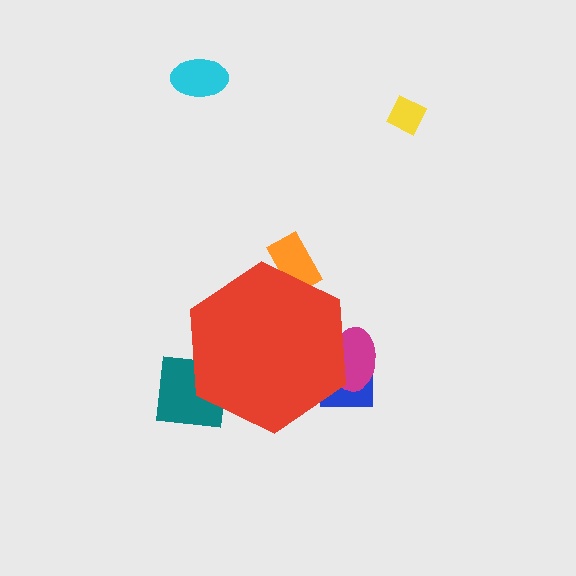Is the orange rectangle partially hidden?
Yes, the orange rectangle is partially hidden behind the red hexagon.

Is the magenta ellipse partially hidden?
Yes, the magenta ellipse is partially hidden behind the red hexagon.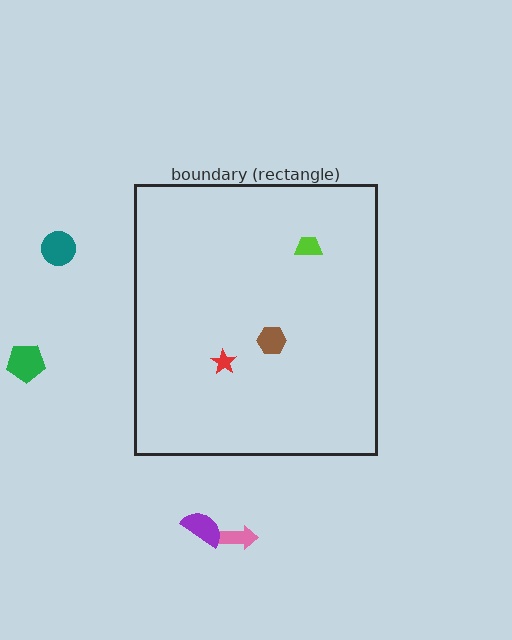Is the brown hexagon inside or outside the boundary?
Inside.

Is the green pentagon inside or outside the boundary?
Outside.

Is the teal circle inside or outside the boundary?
Outside.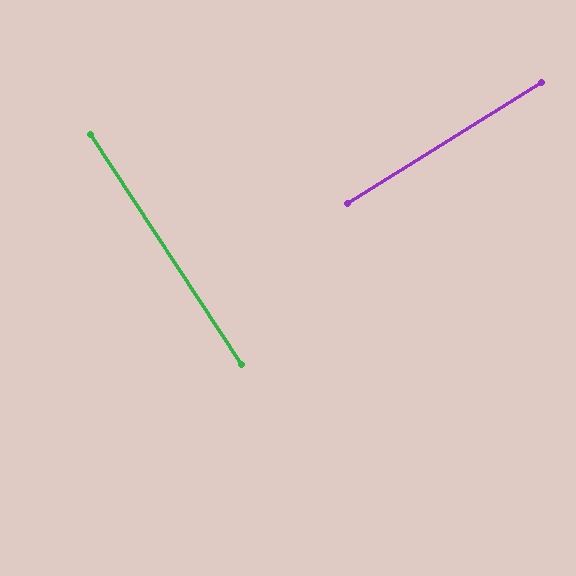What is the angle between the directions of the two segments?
Approximately 88 degrees.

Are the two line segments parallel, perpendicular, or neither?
Perpendicular — they meet at approximately 88°.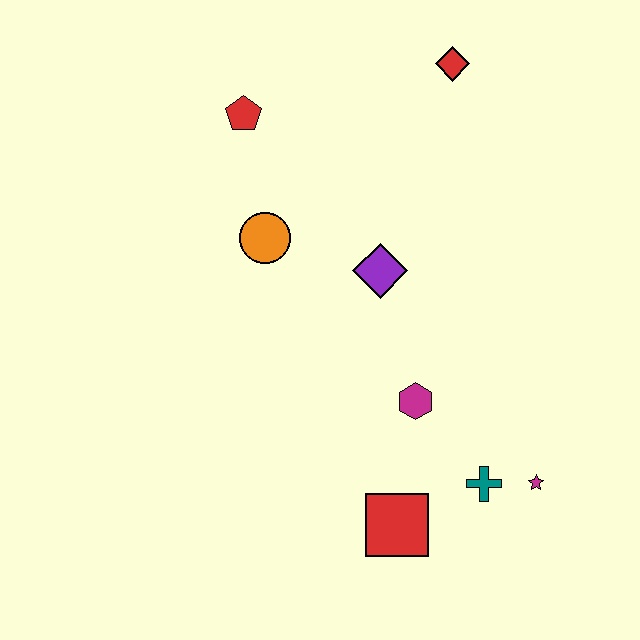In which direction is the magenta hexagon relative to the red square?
The magenta hexagon is above the red square.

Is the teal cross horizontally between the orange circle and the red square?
No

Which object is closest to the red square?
The teal cross is closest to the red square.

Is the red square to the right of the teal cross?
No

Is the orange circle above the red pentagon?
No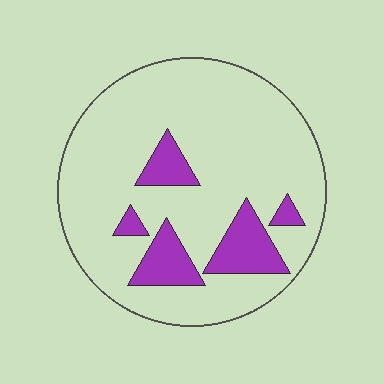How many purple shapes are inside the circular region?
5.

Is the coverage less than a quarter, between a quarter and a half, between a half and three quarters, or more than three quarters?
Less than a quarter.